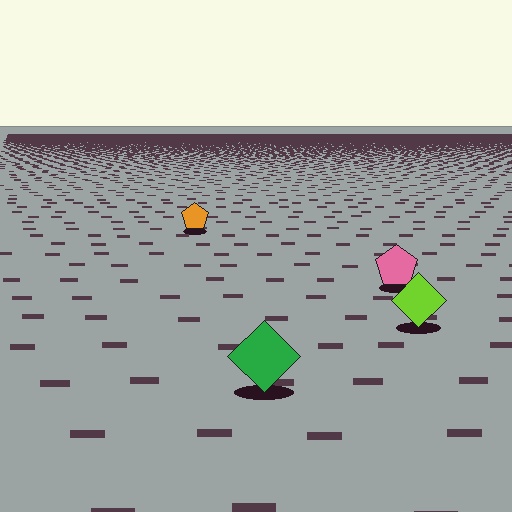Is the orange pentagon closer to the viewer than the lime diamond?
No. The lime diamond is closer — you can tell from the texture gradient: the ground texture is coarser near it.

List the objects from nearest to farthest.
From nearest to farthest: the green diamond, the lime diamond, the pink pentagon, the orange pentagon.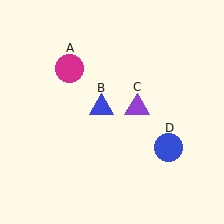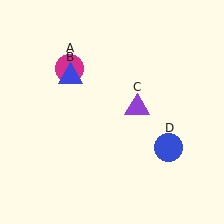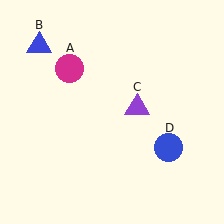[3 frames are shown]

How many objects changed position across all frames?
1 object changed position: blue triangle (object B).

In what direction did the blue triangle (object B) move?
The blue triangle (object B) moved up and to the left.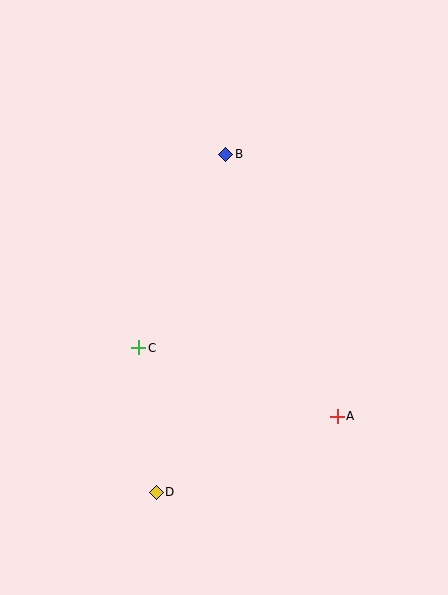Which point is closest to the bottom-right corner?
Point A is closest to the bottom-right corner.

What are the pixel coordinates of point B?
Point B is at (226, 154).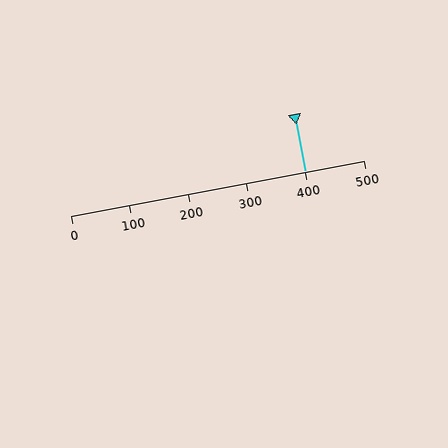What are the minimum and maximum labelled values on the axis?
The axis runs from 0 to 500.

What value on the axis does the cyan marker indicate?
The marker indicates approximately 400.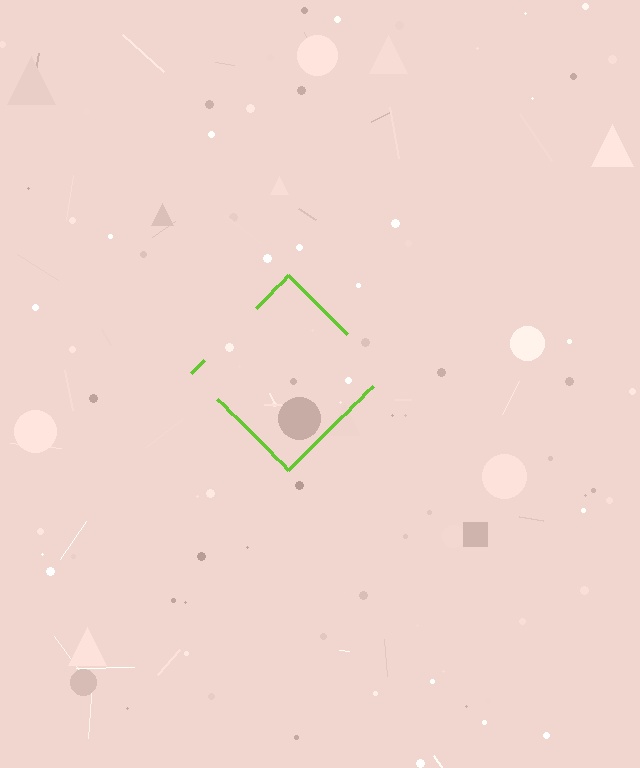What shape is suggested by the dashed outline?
The dashed outline suggests a diamond.